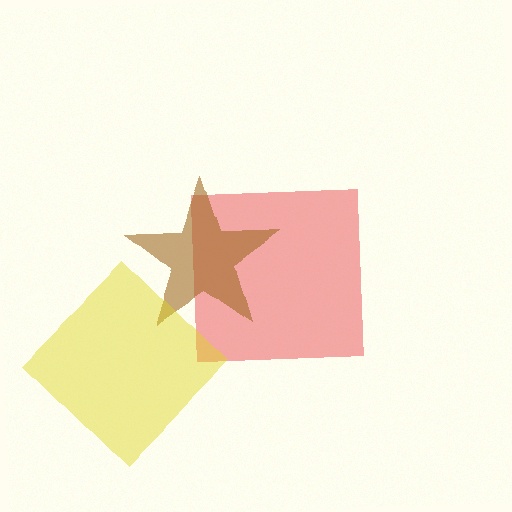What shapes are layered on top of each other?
The layered shapes are: a red square, a brown star, a yellow diamond.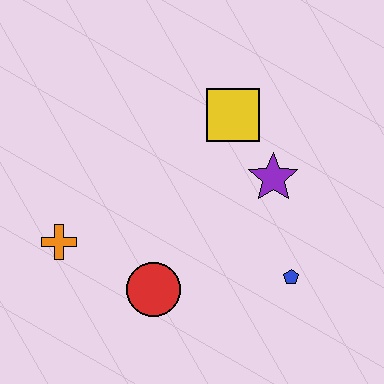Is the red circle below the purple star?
Yes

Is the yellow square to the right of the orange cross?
Yes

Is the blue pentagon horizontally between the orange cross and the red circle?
No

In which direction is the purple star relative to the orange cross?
The purple star is to the right of the orange cross.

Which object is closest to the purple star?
The yellow square is closest to the purple star.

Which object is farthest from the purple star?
The orange cross is farthest from the purple star.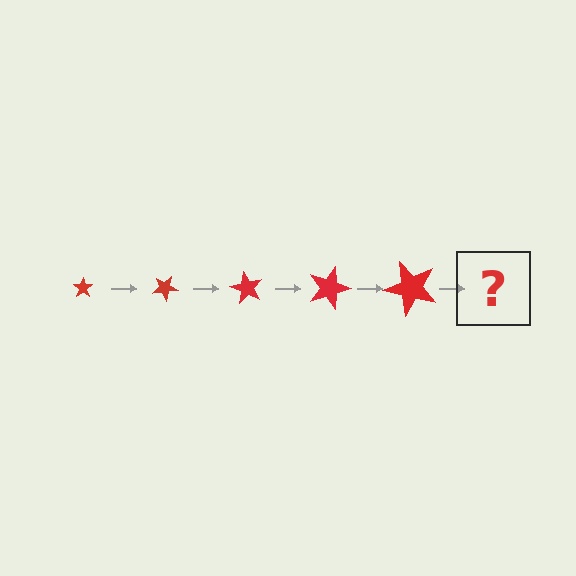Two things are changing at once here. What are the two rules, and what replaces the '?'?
The two rules are that the star grows larger each step and it rotates 30 degrees each step. The '?' should be a star, larger than the previous one and rotated 150 degrees from the start.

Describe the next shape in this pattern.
It should be a star, larger than the previous one and rotated 150 degrees from the start.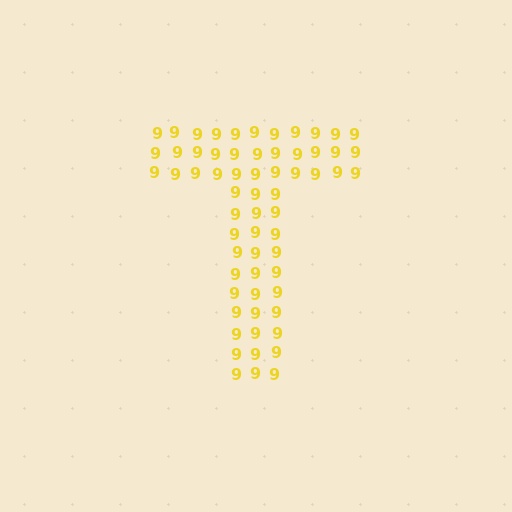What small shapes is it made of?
It is made of small digit 9's.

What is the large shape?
The large shape is the letter T.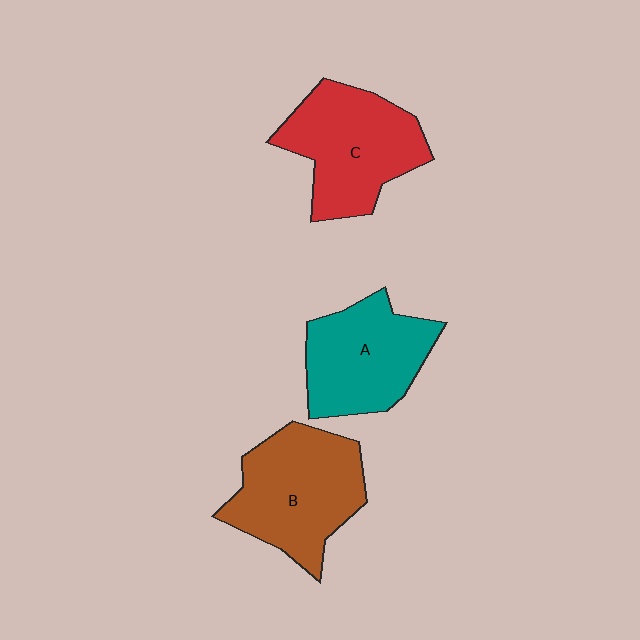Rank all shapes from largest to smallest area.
From largest to smallest: B (brown), C (red), A (teal).